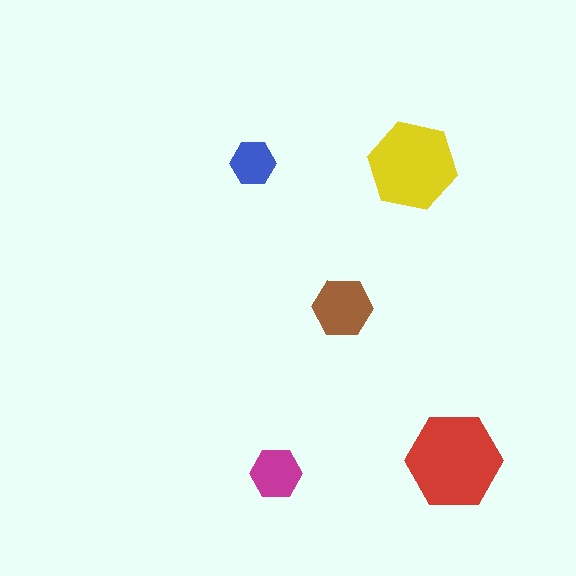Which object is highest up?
The blue hexagon is topmost.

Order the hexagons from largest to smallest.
the red one, the yellow one, the brown one, the magenta one, the blue one.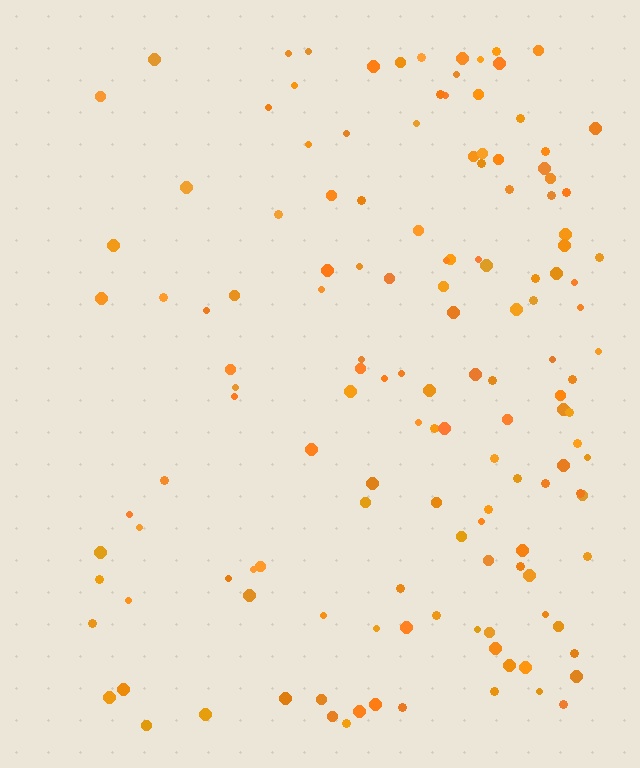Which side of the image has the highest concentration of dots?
The right.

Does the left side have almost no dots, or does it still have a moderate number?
Still a moderate number, just noticeably fewer than the right.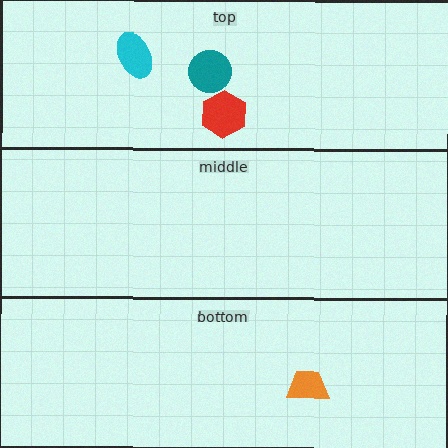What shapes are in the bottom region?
The orange trapezoid.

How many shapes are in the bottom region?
1.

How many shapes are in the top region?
3.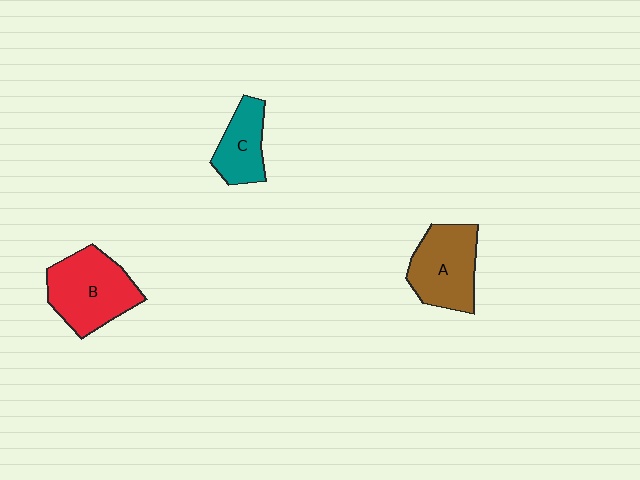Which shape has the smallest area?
Shape C (teal).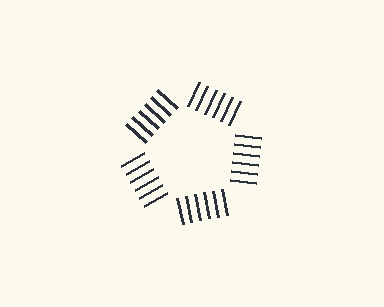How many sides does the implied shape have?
5 sides — the line-ends trace a pentagon.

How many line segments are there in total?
30 — 6 along each of the 5 edges.